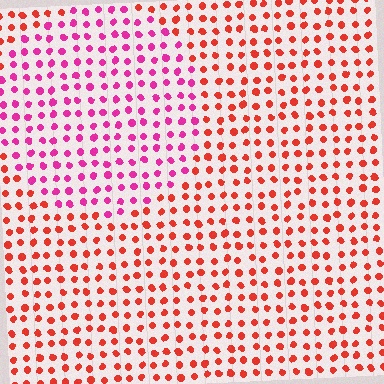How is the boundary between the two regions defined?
The boundary is defined purely by a slight shift in hue (about 42 degrees). Spacing, size, and orientation are identical on both sides.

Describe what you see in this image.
The image is filled with small red elements in a uniform arrangement. A circle-shaped region is visible where the elements are tinted to a slightly different hue, forming a subtle color boundary.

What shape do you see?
I see a circle.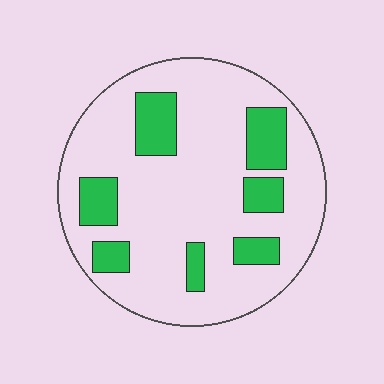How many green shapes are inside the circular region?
7.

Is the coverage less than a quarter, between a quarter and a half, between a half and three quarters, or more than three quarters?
Less than a quarter.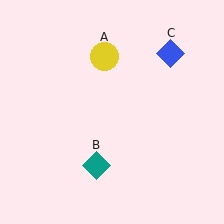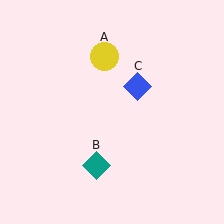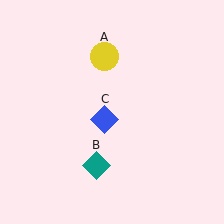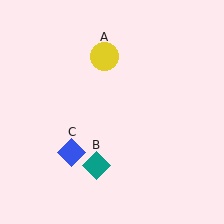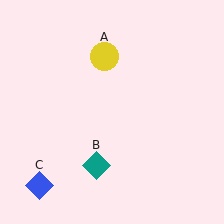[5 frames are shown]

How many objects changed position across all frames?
1 object changed position: blue diamond (object C).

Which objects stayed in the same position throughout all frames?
Yellow circle (object A) and teal diamond (object B) remained stationary.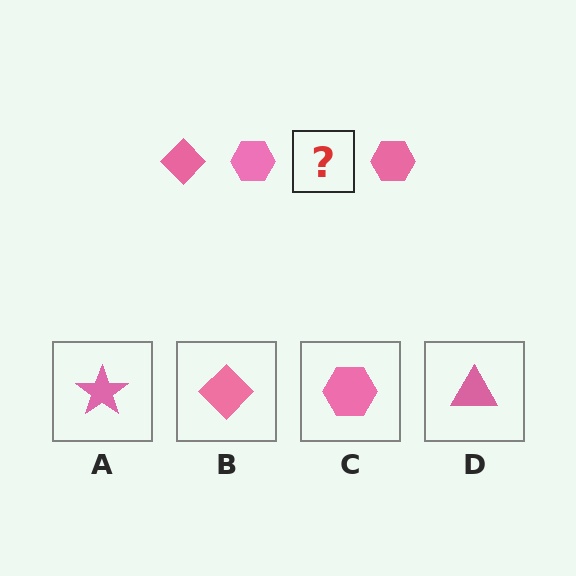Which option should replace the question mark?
Option B.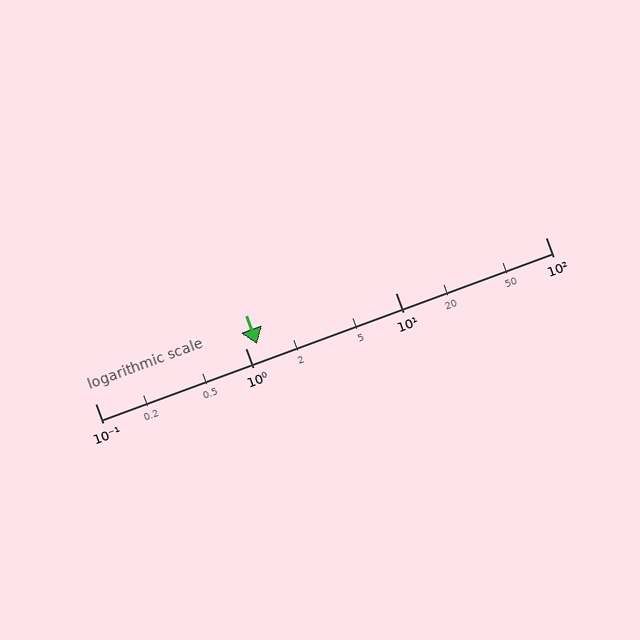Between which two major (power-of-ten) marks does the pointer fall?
The pointer is between 1 and 10.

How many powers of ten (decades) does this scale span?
The scale spans 3 decades, from 0.1 to 100.